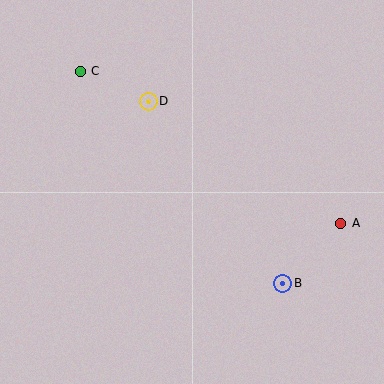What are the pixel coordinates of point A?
Point A is at (341, 223).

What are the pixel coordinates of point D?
Point D is at (148, 101).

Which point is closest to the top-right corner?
Point A is closest to the top-right corner.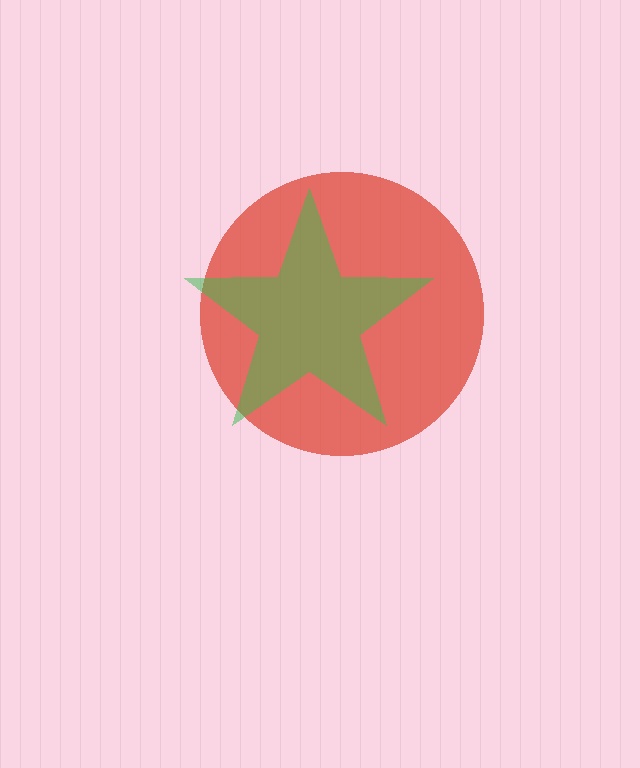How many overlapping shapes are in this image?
There are 2 overlapping shapes in the image.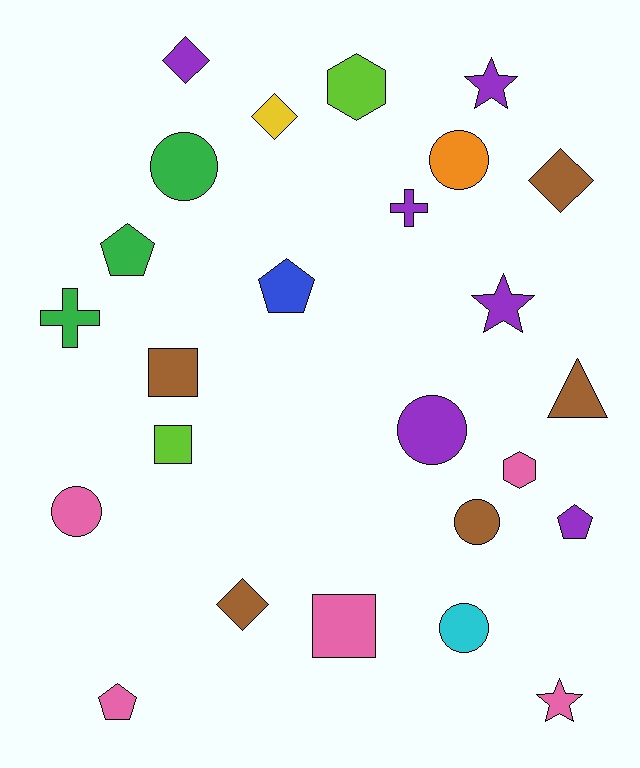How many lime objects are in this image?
There are 2 lime objects.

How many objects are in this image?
There are 25 objects.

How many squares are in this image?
There are 3 squares.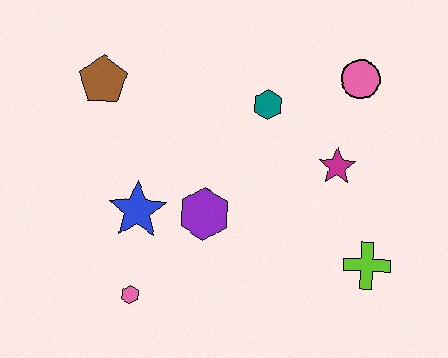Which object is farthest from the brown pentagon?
The lime cross is farthest from the brown pentagon.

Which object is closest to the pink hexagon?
The blue star is closest to the pink hexagon.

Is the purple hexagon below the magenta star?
Yes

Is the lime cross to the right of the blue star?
Yes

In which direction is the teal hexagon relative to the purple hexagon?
The teal hexagon is above the purple hexagon.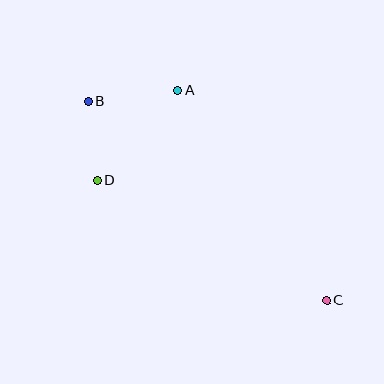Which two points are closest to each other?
Points B and D are closest to each other.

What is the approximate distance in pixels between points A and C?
The distance between A and C is approximately 258 pixels.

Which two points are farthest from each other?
Points B and C are farthest from each other.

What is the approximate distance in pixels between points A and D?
The distance between A and D is approximately 121 pixels.